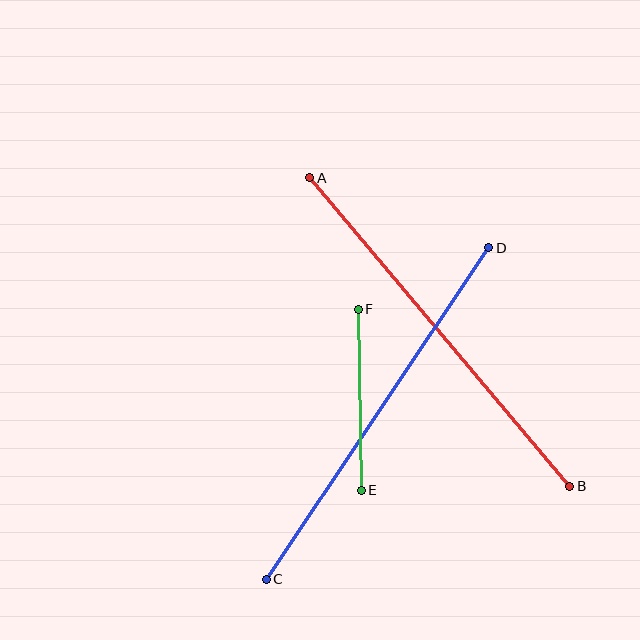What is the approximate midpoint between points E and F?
The midpoint is at approximately (360, 400) pixels.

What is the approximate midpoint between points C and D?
The midpoint is at approximately (378, 414) pixels.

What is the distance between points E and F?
The distance is approximately 181 pixels.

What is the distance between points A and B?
The distance is approximately 403 pixels.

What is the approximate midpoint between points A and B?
The midpoint is at approximately (440, 332) pixels.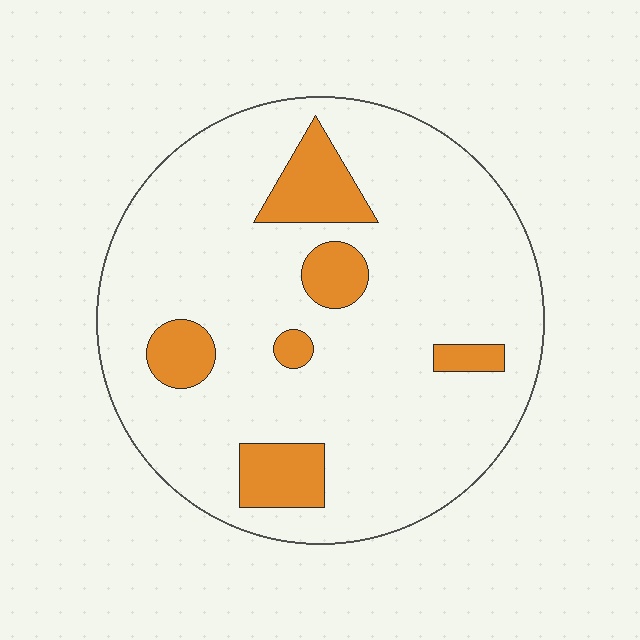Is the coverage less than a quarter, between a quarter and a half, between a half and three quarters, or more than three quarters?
Less than a quarter.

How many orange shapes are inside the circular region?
6.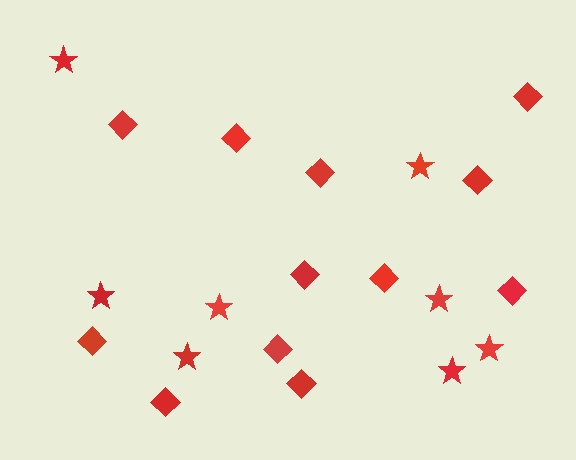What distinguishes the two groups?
There are 2 groups: one group of diamonds (12) and one group of stars (8).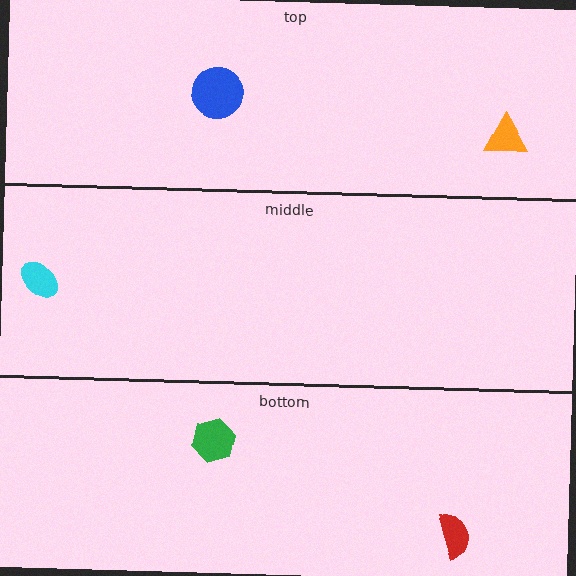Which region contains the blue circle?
The top region.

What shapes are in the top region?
The orange triangle, the blue circle.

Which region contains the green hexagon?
The bottom region.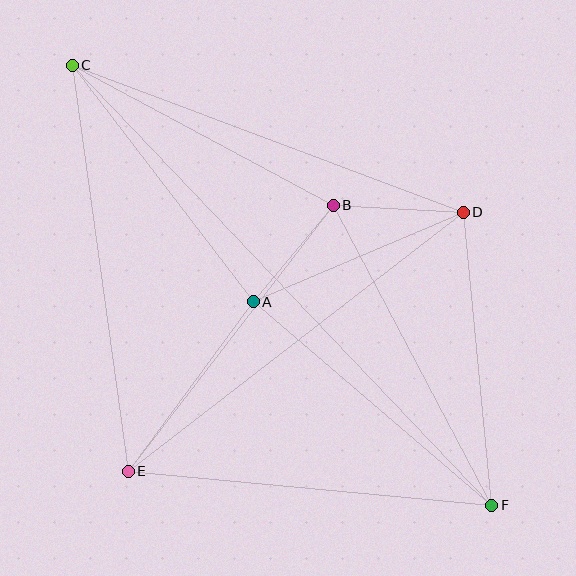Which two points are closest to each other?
Points A and B are closest to each other.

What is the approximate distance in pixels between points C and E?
The distance between C and E is approximately 410 pixels.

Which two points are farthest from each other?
Points C and F are farthest from each other.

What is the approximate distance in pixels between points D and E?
The distance between D and E is approximately 424 pixels.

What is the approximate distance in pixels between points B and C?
The distance between B and C is approximately 296 pixels.